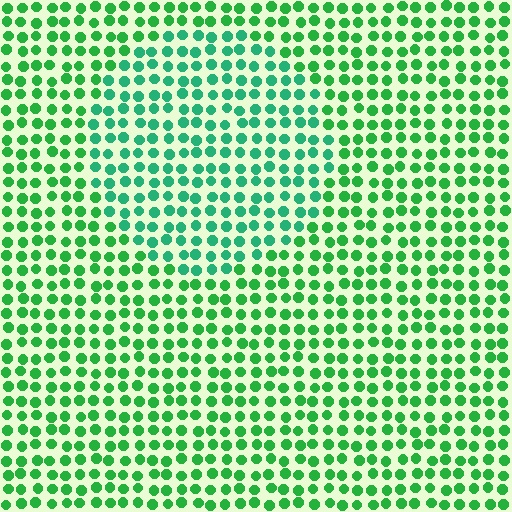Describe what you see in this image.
The image is filled with small green elements in a uniform arrangement. A circle-shaped region is visible where the elements are tinted to a slightly different hue, forming a subtle color boundary.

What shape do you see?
I see a circle.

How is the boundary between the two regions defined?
The boundary is defined purely by a slight shift in hue (about 24 degrees). Spacing, size, and orientation are identical on both sides.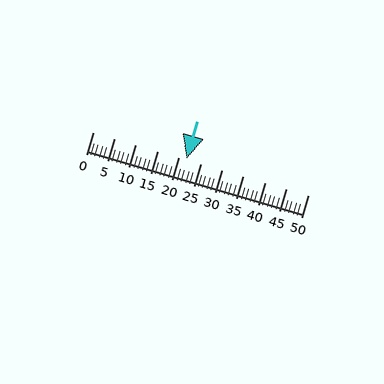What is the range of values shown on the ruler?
The ruler shows values from 0 to 50.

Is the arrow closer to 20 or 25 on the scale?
The arrow is closer to 20.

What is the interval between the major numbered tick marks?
The major tick marks are spaced 5 units apart.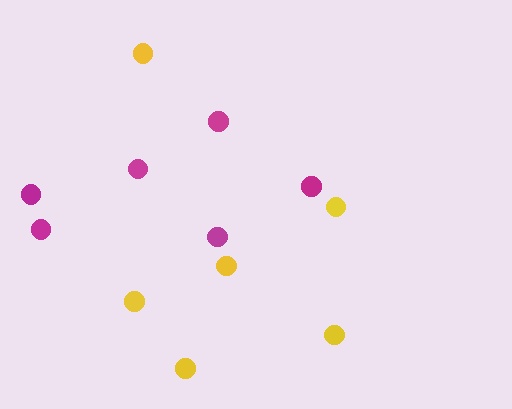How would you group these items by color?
There are 2 groups: one group of yellow circles (6) and one group of magenta circles (6).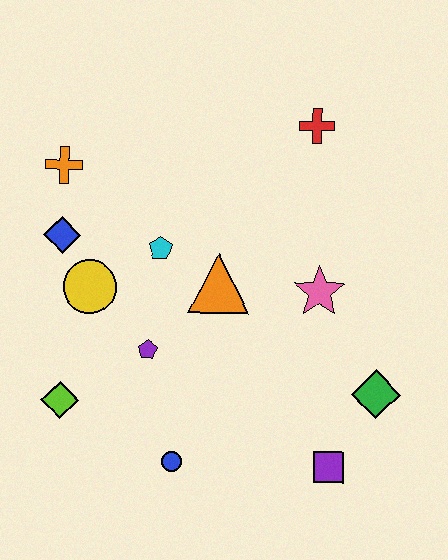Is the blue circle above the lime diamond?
No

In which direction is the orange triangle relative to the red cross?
The orange triangle is below the red cross.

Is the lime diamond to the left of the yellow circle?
Yes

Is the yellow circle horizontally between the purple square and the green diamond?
No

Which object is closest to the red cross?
The pink star is closest to the red cross.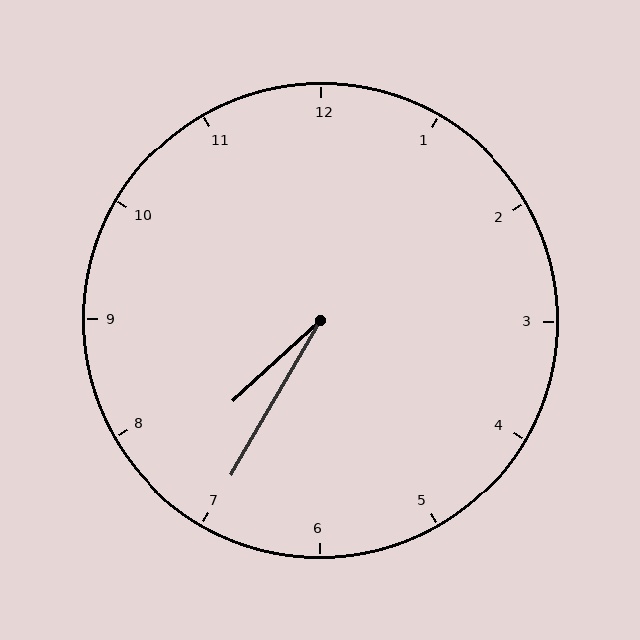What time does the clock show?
7:35.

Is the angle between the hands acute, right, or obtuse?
It is acute.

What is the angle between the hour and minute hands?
Approximately 18 degrees.